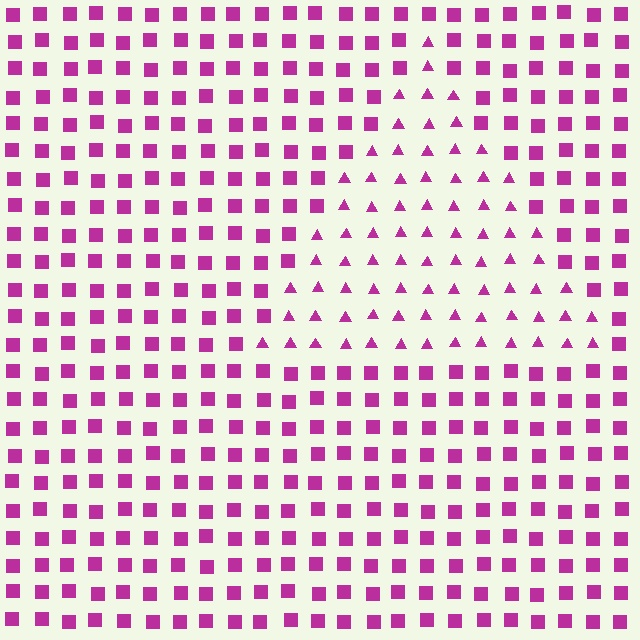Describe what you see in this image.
The image is filled with small magenta elements arranged in a uniform grid. A triangle-shaped region contains triangles, while the surrounding area contains squares. The boundary is defined purely by the change in element shape.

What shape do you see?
I see a triangle.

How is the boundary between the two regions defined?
The boundary is defined by a change in element shape: triangles inside vs. squares outside. All elements share the same color and spacing.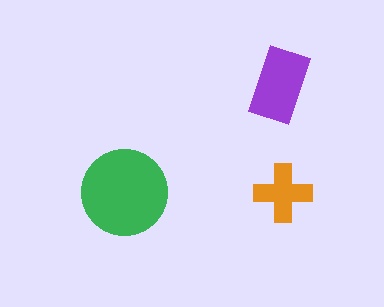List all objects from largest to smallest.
The green circle, the purple rectangle, the orange cross.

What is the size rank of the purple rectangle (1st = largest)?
2nd.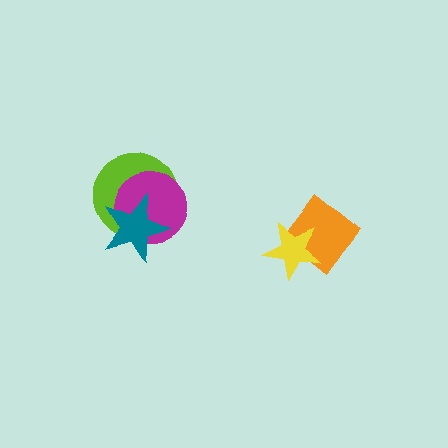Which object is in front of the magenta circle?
The teal star is in front of the magenta circle.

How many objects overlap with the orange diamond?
1 object overlaps with the orange diamond.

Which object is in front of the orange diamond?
The yellow star is in front of the orange diamond.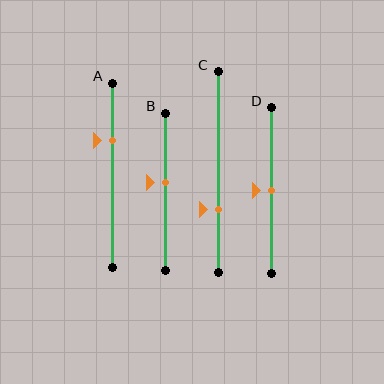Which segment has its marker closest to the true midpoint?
Segment D has its marker closest to the true midpoint.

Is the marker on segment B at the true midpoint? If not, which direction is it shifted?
No, the marker on segment B is shifted upward by about 6% of the segment length.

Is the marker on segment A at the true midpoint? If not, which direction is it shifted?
No, the marker on segment A is shifted upward by about 19% of the segment length.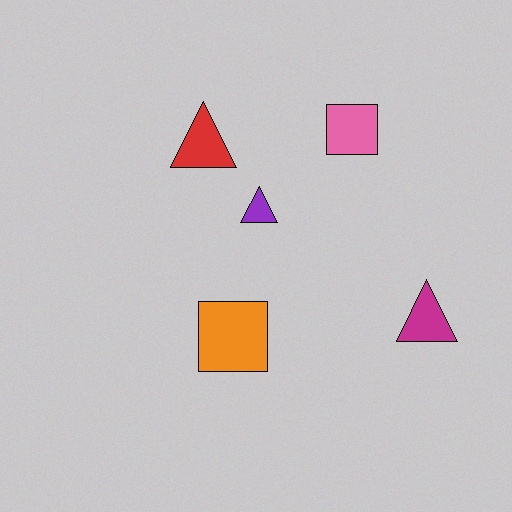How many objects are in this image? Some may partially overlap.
There are 5 objects.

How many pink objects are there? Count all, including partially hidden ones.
There is 1 pink object.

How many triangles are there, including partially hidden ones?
There are 3 triangles.